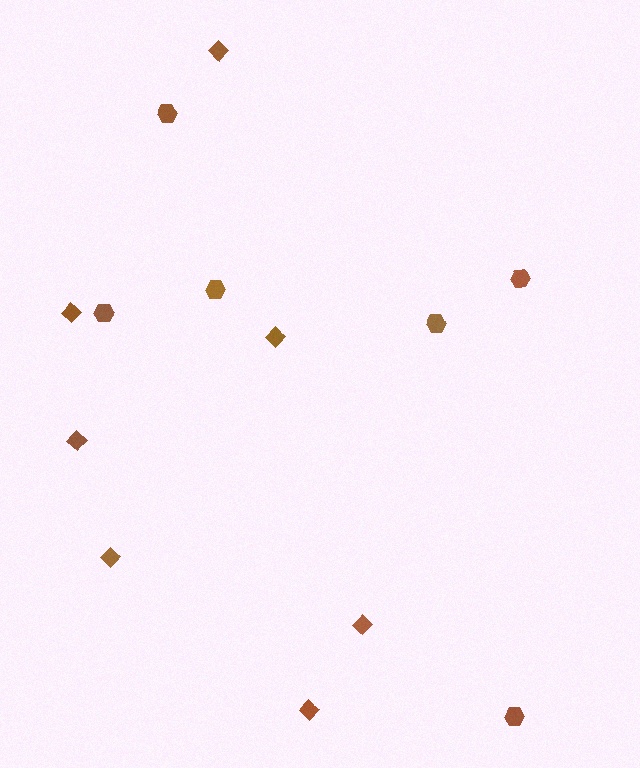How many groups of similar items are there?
There are 2 groups: one group of hexagons (6) and one group of diamonds (7).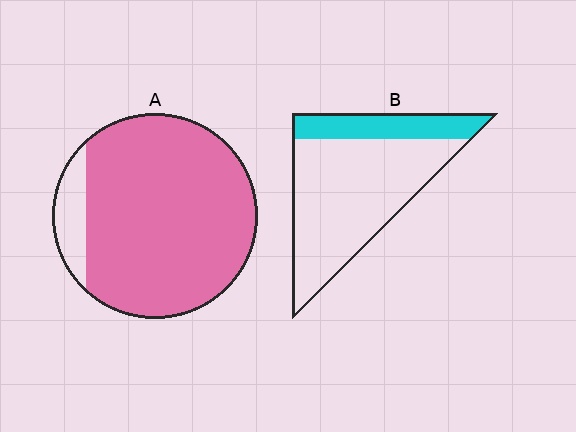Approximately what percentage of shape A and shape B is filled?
A is approximately 90% and B is approximately 25%.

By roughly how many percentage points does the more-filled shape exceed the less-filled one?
By roughly 65 percentage points (A over B).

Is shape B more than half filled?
No.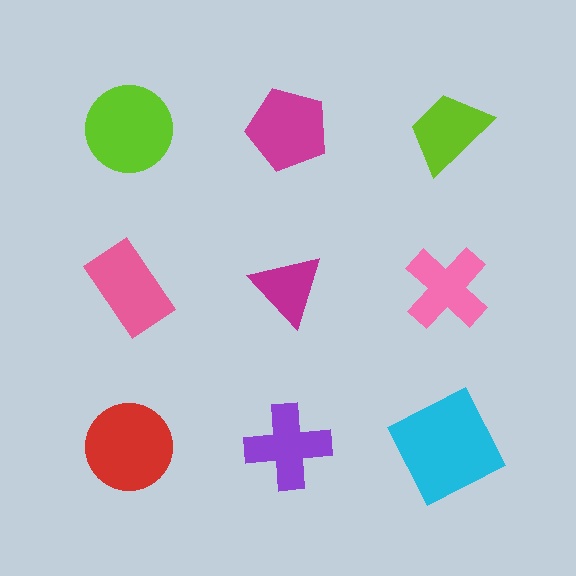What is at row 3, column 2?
A purple cross.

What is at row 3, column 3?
A cyan square.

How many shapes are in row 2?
3 shapes.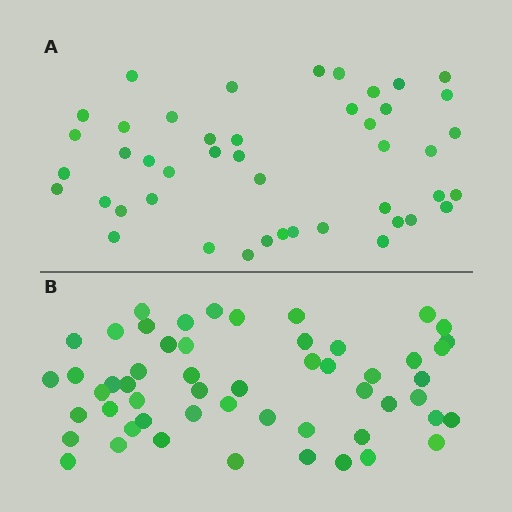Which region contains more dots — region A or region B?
Region B (the bottom region) has more dots.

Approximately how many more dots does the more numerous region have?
Region B has roughly 8 or so more dots than region A.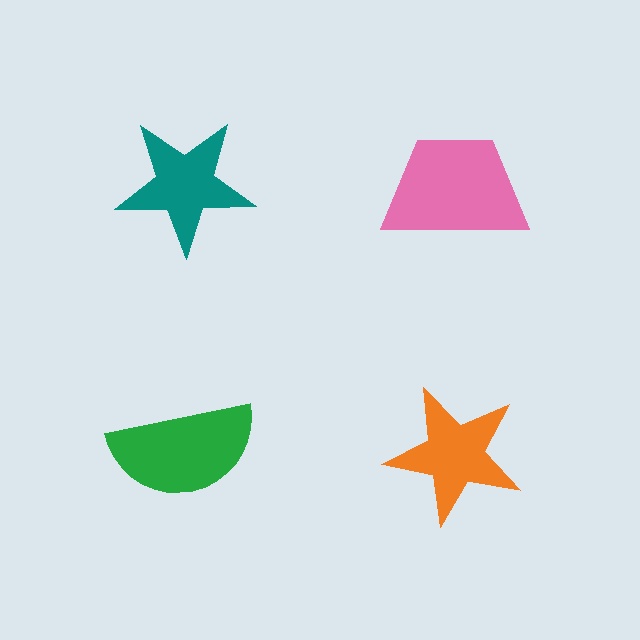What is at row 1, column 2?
A pink trapezoid.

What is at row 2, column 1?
A green semicircle.